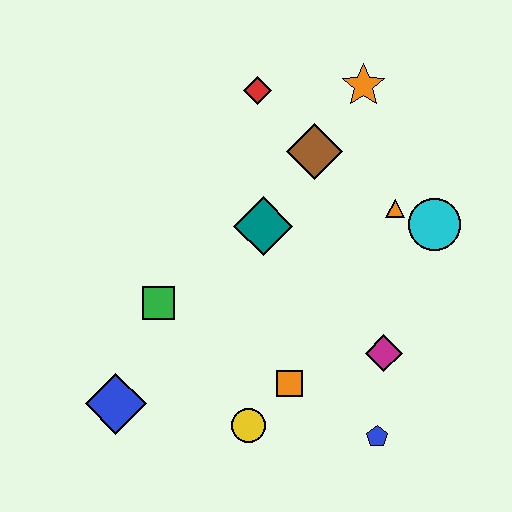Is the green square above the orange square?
Yes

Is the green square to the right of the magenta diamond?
No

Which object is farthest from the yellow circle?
The orange star is farthest from the yellow circle.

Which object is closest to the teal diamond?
The brown diamond is closest to the teal diamond.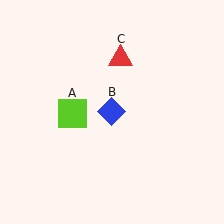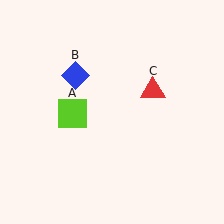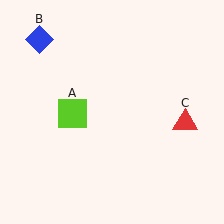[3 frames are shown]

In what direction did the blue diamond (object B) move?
The blue diamond (object B) moved up and to the left.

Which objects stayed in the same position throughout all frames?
Lime square (object A) remained stationary.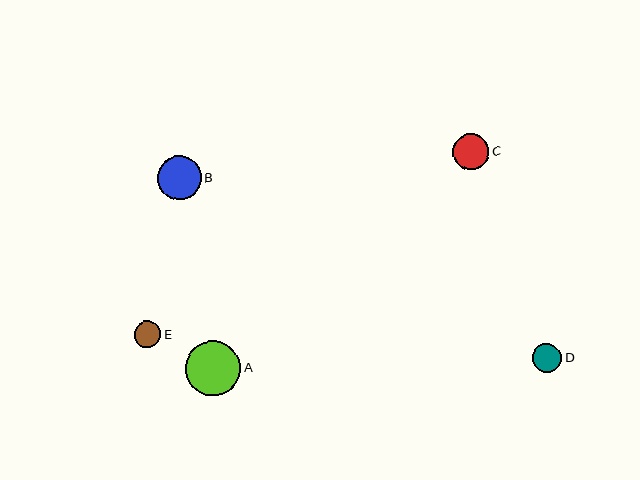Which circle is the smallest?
Circle E is the smallest with a size of approximately 27 pixels.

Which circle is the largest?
Circle A is the largest with a size of approximately 55 pixels.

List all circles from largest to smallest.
From largest to smallest: A, B, C, D, E.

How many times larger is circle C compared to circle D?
Circle C is approximately 1.3 times the size of circle D.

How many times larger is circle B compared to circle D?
Circle B is approximately 1.5 times the size of circle D.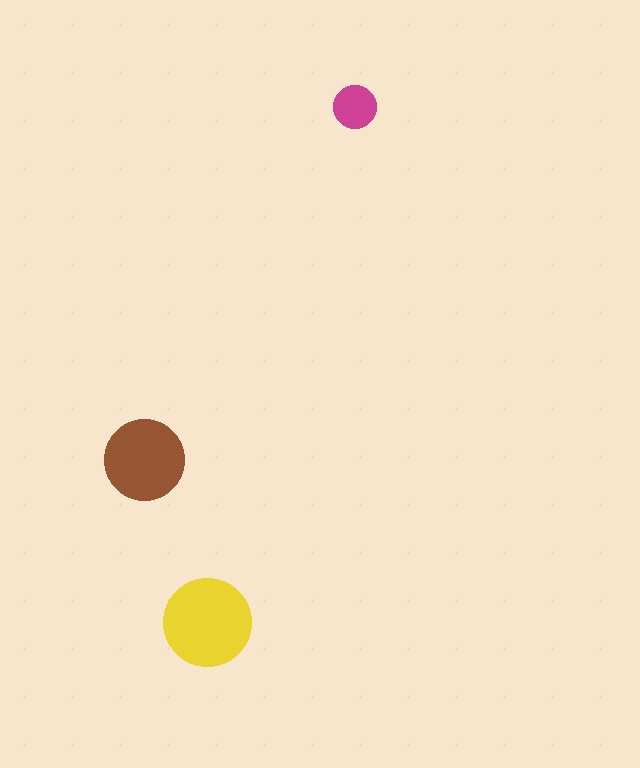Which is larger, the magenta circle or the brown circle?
The brown one.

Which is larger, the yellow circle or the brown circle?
The yellow one.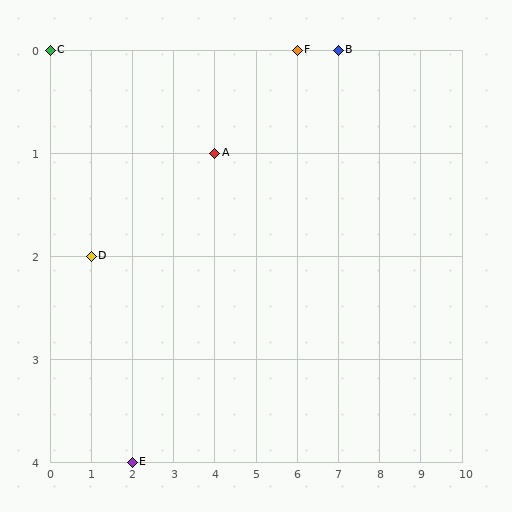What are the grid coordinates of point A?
Point A is at grid coordinates (4, 1).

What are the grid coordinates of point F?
Point F is at grid coordinates (6, 0).